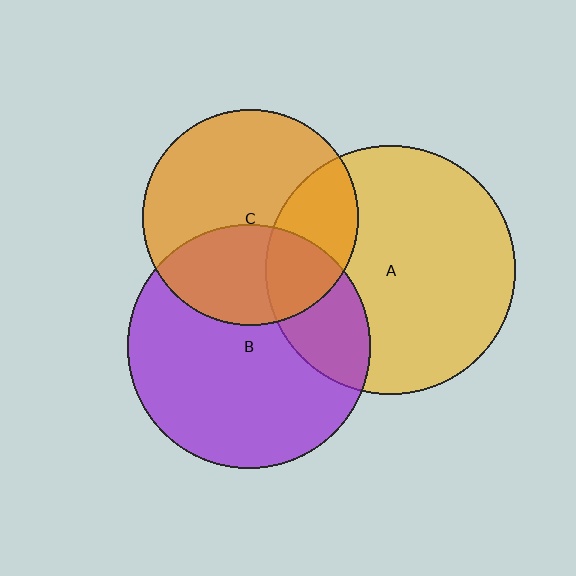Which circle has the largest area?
Circle A (yellow).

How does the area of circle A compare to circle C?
Approximately 1.3 times.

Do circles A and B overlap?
Yes.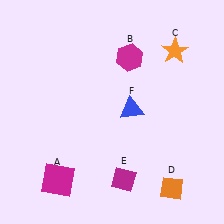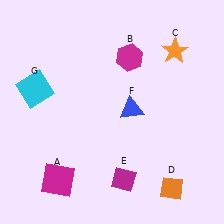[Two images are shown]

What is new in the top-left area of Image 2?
A cyan square (G) was added in the top-left area of Image 2.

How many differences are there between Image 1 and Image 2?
There is 1 difference between the two images.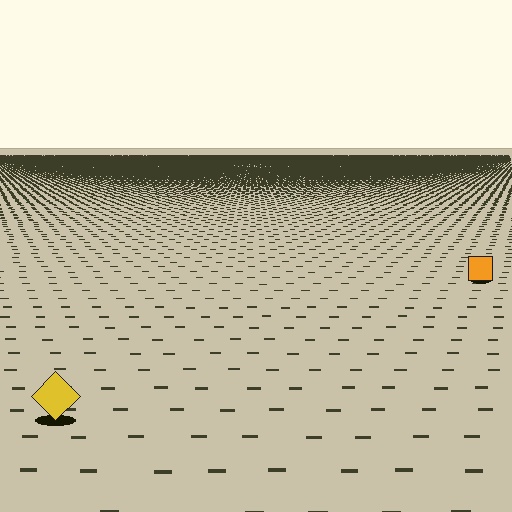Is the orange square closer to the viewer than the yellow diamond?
No. The yellow diamond is closer — you can tell from the texture gradient: the ground texture is coarser near it.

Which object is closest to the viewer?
The yellow diamond is closest. The texture marks near it are larger and more spread out.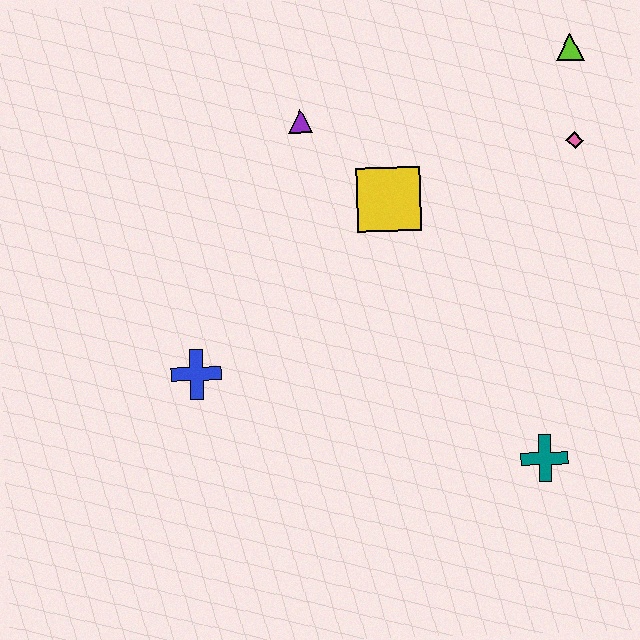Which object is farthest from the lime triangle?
The blue cross is farthest from the lime triangle.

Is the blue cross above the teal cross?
Yes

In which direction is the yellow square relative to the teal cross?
The yellow square is above the teal cross.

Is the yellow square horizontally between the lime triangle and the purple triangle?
Yes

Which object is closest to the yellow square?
The purple triangle is closest to the yellow square.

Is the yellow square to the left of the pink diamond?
Yes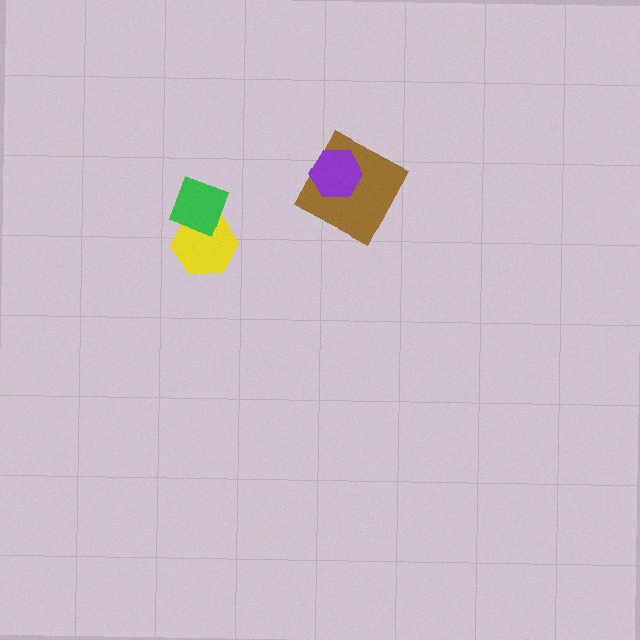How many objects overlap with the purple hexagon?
1 object overlaps with the purple hexagon.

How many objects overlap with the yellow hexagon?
1 object overlaps with the yellow hexagon.